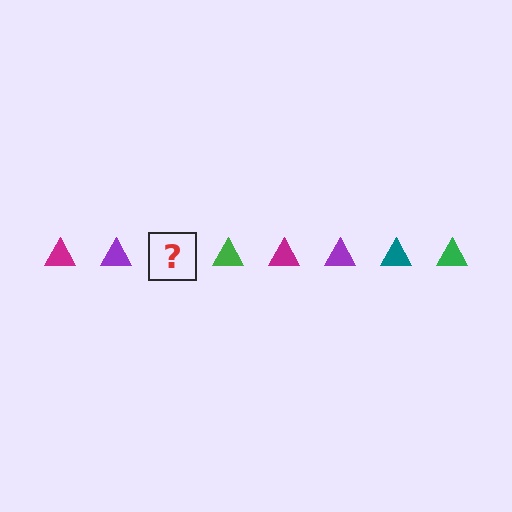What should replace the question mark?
The question mark should be replaced with a teal triangle.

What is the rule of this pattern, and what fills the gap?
The rule is that the pattern cycles through magenta, purple, teal, green triangles. The gap should be filled with a teal triangle.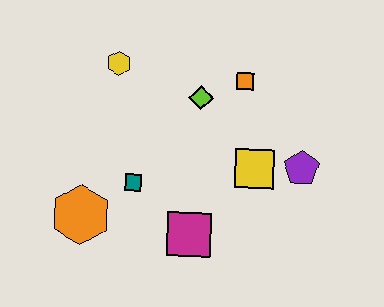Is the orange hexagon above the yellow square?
No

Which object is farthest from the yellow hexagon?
The purple pentagon is farthest from the yellow hexagon.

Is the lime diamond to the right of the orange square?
No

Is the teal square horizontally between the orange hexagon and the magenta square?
Yes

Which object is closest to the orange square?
The lime diamond is closest to the orange square.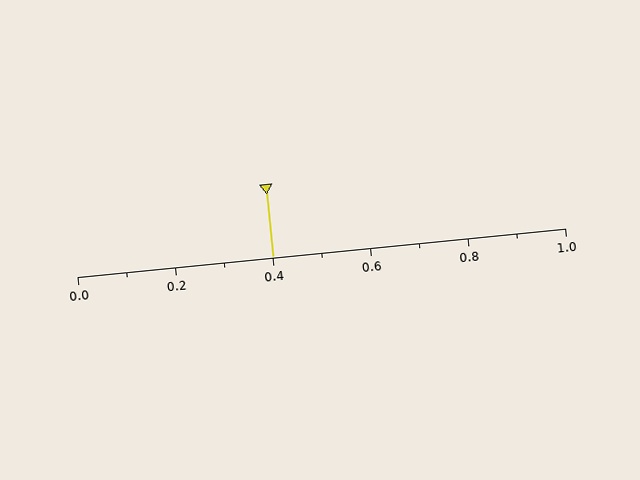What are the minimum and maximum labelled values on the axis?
The axis runs from 0.0 to 1.0.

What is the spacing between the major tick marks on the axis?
The major ticks are spaced 0.2 apart.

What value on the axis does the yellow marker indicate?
The marker indicates approximately 0.4.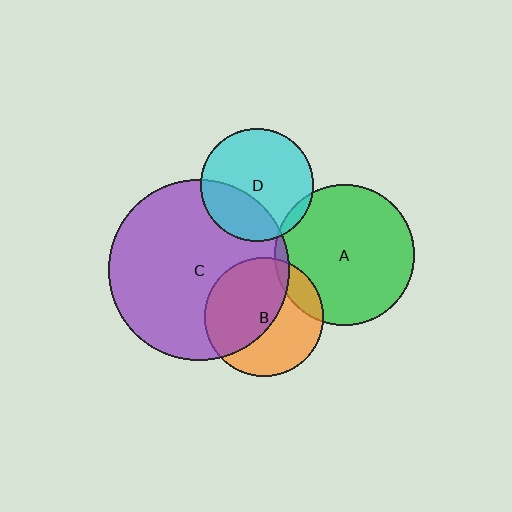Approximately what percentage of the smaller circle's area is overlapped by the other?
Approximately 30%.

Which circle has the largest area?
Circle C (purple).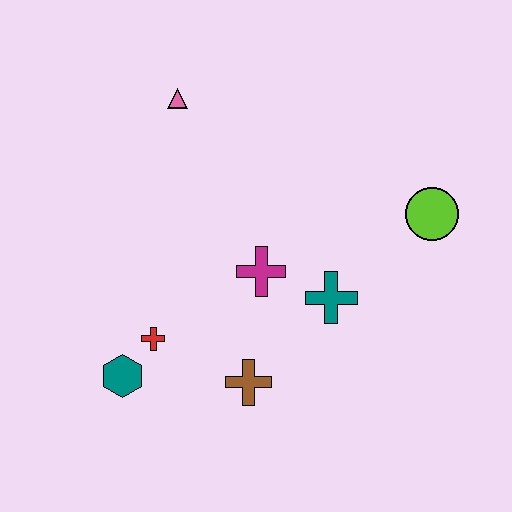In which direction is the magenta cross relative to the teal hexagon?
The magenta cross is to the right of the teal hexagon.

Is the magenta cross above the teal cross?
Yes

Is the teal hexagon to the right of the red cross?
No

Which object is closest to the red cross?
The teal hexagon is closest to the red cross.